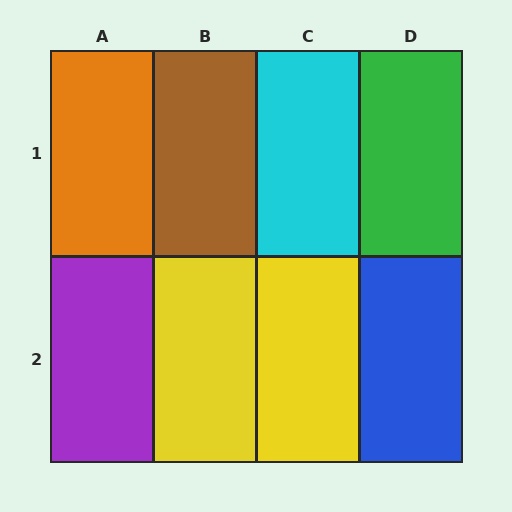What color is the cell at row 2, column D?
Blue.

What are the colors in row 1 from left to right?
Orange, brown, cyan, green.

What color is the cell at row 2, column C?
Yellow.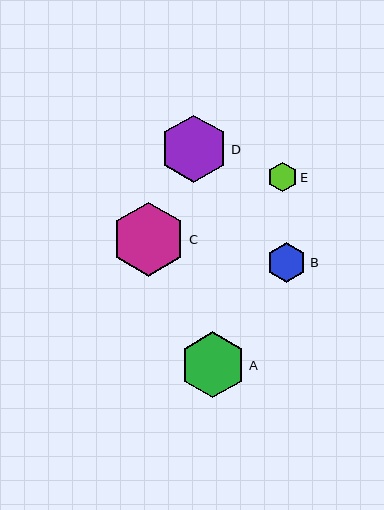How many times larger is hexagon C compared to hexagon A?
Hexagon C is approximately 1.1 times the size of hexagon A.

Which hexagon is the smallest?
Hexagon E is the smallest with a size of approximately 29 pixels.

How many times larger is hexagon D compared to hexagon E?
Hexagon D is approximately 2.3 times the size of hexagon E.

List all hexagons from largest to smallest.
From largest to smallest: C, D, A, B, E.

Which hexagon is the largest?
Hexagon C is the largest with a size of approximately 74 pixels.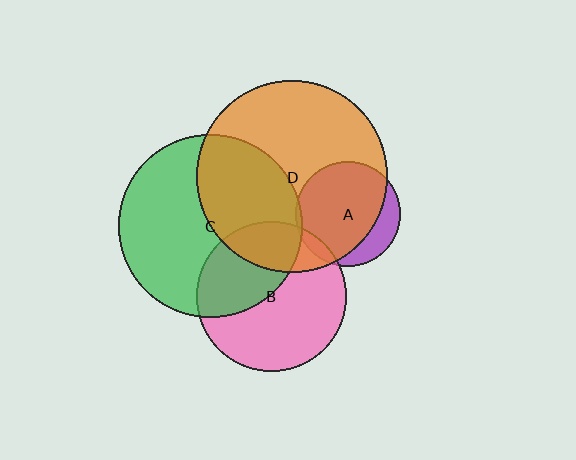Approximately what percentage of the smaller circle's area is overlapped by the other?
Approximately 40%.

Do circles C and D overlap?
Yes.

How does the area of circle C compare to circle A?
Approximately 3.0 times.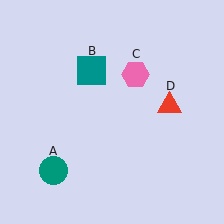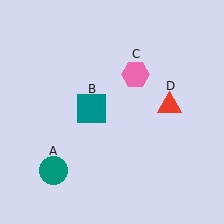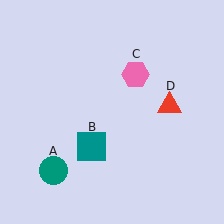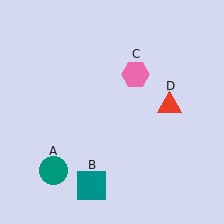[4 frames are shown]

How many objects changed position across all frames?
1 object changed position: teal square (object B).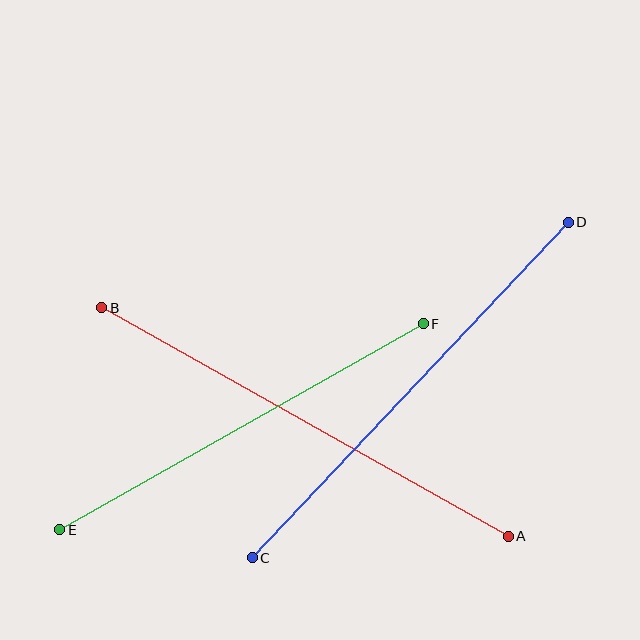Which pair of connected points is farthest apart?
Points A and B are farthest apart.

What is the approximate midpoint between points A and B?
The midpoint is at approximately (305, 422) pixels.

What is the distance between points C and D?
The distance is approximately 460 pixels.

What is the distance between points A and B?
The distance is approximately 466 pixels.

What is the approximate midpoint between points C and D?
The midpoint is at approximately (410, 390) pixels.